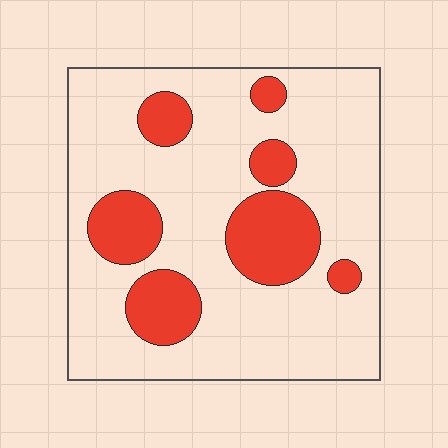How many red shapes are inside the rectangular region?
7.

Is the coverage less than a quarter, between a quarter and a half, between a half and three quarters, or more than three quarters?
Less than a quarter.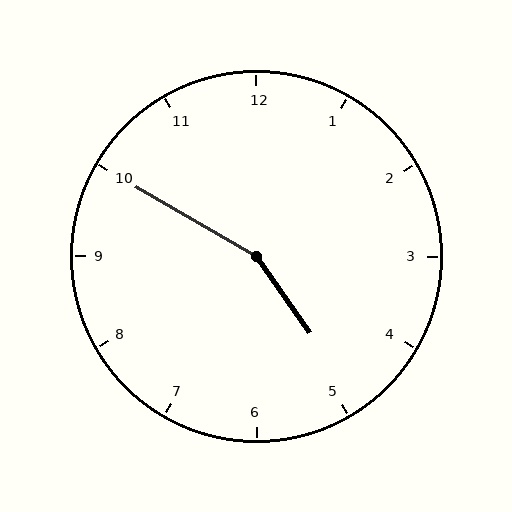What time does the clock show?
4:50.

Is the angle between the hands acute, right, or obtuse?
It is obtuse.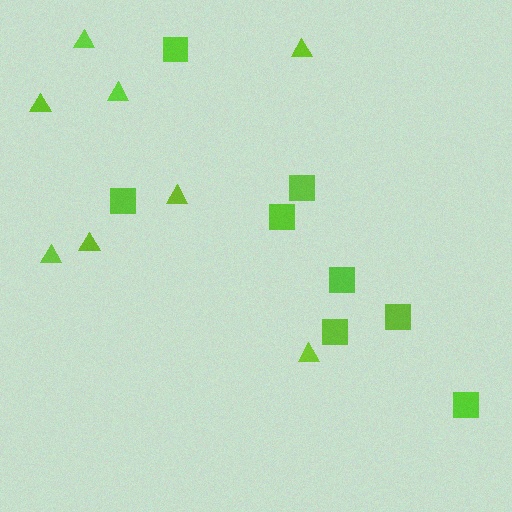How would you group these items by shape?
There are 2 groups: one group of squares (8) and one group of triangles (8).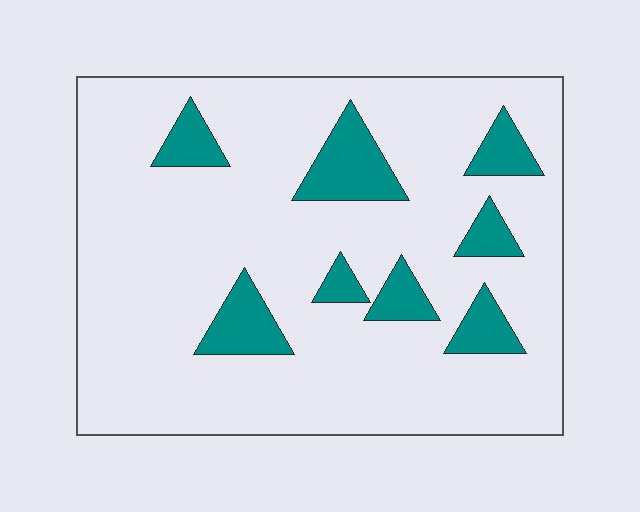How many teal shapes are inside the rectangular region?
8.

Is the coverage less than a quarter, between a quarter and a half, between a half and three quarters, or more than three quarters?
Less than a quarter.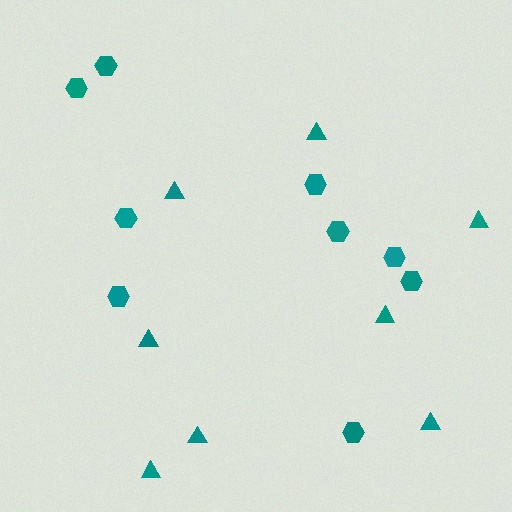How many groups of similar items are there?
There are 2 groups: one group of triangles (8) and one group of hexagons (9).